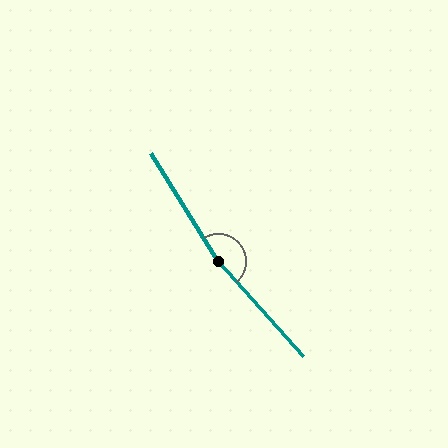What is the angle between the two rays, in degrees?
Approximately 170 degrees.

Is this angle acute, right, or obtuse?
It is obtuse.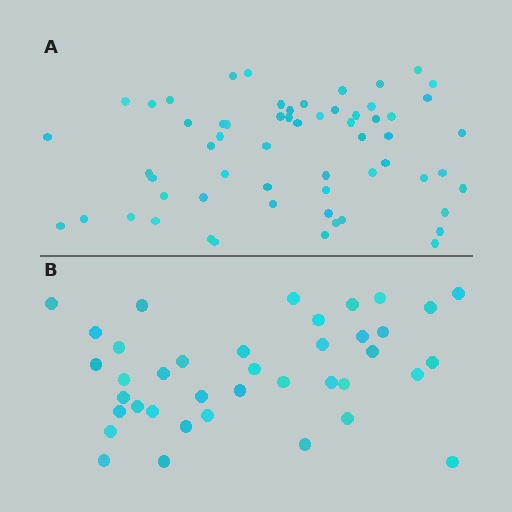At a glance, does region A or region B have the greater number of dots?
Region A (the top region) has more dots.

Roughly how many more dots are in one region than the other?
Region A has approximately 20 more dots than region B.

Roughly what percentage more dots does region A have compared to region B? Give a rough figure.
About 55% more.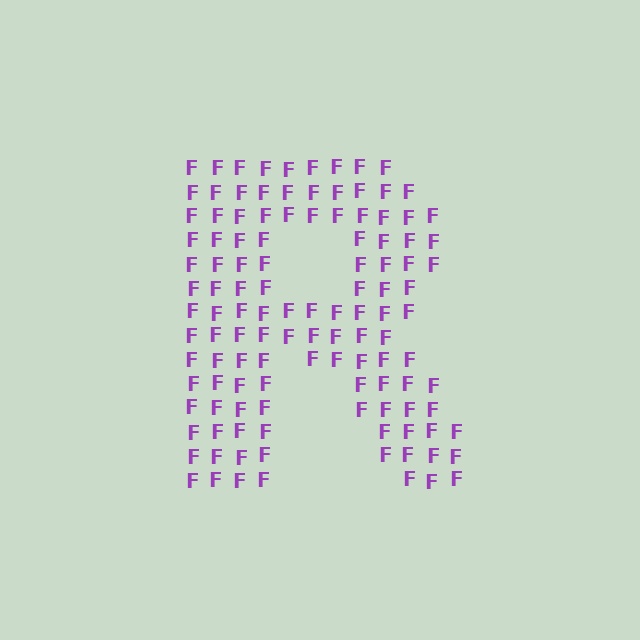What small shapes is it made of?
It is made of small letter F's.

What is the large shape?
The large shape is the letter R.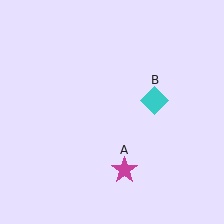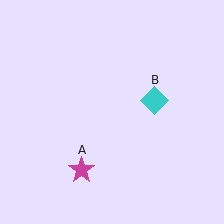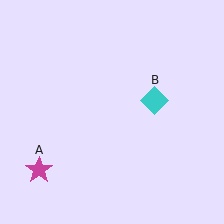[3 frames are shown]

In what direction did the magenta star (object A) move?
The magenta star (object A) moved left.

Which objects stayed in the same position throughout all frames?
Cyan diamond (object B) remained stationary.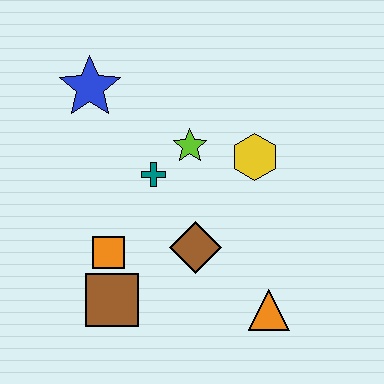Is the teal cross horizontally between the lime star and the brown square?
Yes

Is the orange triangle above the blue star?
No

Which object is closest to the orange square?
The brown square is closest to the orange square.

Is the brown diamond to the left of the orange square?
No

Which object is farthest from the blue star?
The orange triangle is farthest from the blue star.